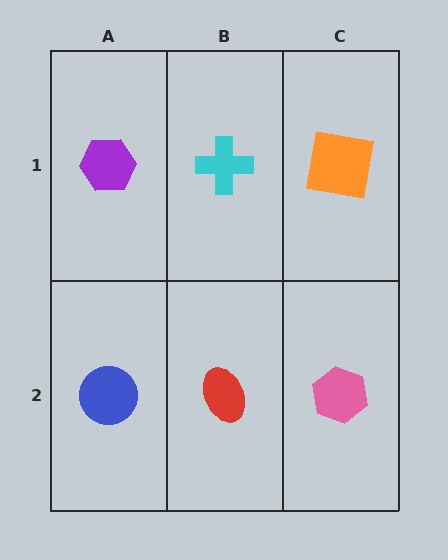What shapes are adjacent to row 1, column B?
A red ellipse (row 2, column B), a purple hexagon (row 1, column A), an orange square (row 1, column C).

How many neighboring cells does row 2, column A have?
2.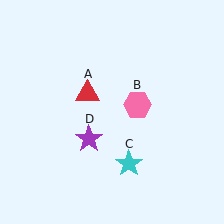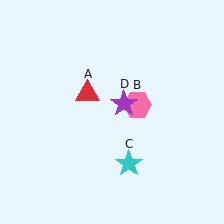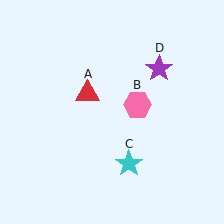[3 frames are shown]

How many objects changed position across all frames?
1 object changed position: purple star (object D).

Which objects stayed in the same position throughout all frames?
Red triangle (object A) and pink hexagon (object B) and cyan star (object C) remained stationary.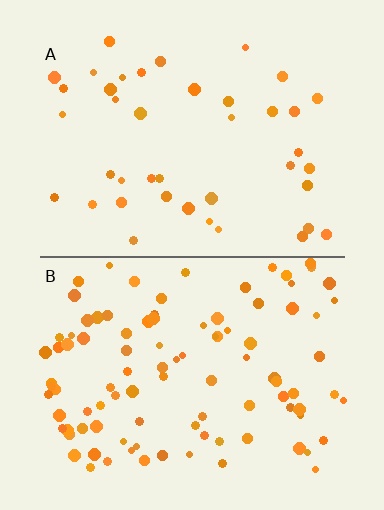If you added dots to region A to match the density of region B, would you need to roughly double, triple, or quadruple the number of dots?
Approximately double.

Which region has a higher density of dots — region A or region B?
B (the bottom).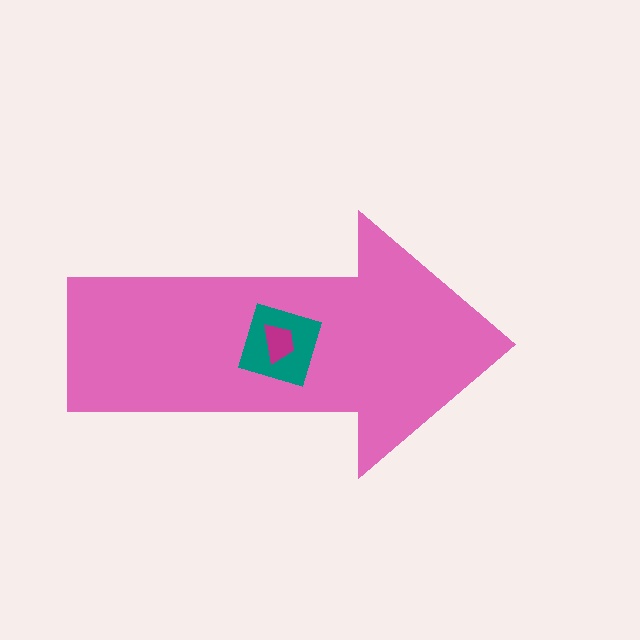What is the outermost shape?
The pink arrow.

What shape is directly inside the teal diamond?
The magenta trapezoid.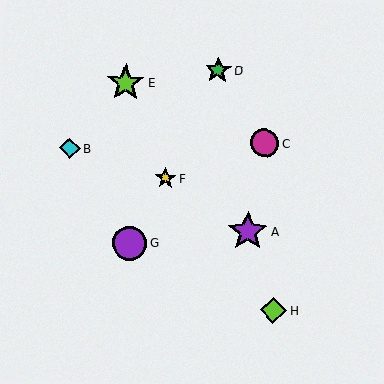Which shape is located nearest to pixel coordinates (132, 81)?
The lime star (labeled E) at (126, 83) is nearest to that location.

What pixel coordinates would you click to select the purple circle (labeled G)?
Click at (129, 243) to select the purple circle G.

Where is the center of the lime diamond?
The center of the lime diamond is at (273, 310).